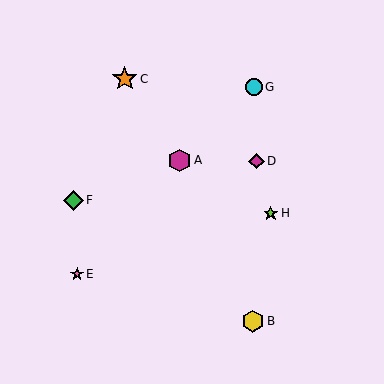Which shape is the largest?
The orange star (labeled C) is the largest.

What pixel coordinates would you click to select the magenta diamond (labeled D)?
Click at (257, 161) to select the magenta diamond D.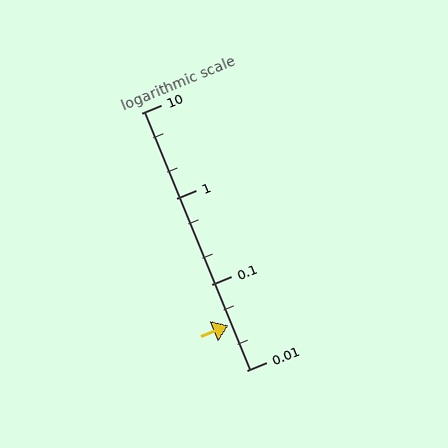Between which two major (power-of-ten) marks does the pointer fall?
The pointer is between 0.01 and 0.1.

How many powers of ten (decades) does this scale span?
The scale spans 3 decades, from 0.01 to 10.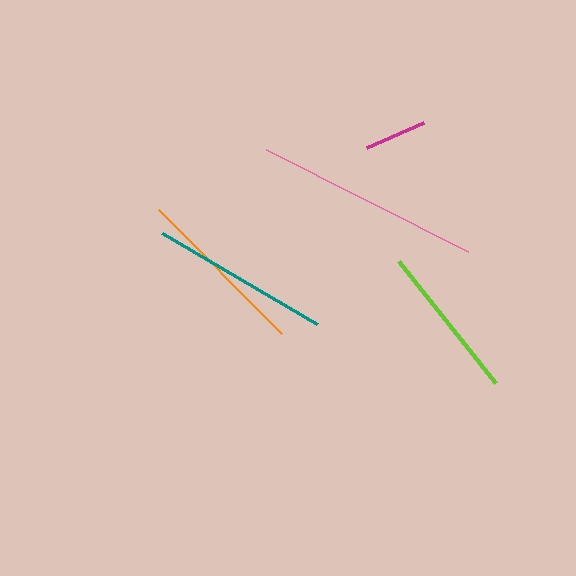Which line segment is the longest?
The pink line is the longest at approximately 226 pixels.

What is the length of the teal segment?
The teal segment is approximately 180 pixels long.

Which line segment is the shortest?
The magenta line is the shortest at approximately 62 pixels.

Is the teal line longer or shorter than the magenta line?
The teal line is longer than the magenta line.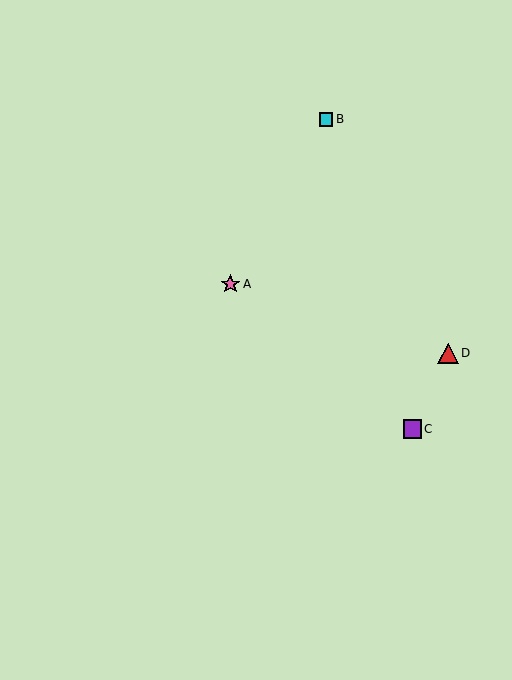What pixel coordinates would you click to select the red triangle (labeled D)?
Click at (448, 353) to select the red triangle D.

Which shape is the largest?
The red triangle (labeled D) is the largest.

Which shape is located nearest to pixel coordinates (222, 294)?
The pink star (labeled A) at (230, 284) is nearest to that location.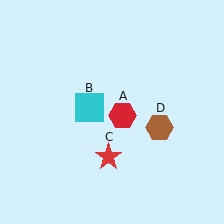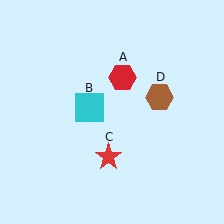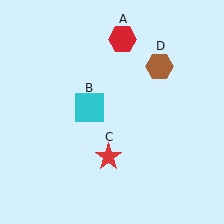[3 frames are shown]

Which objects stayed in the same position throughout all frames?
Cyan square (object B) and red star (object C) remained stationary.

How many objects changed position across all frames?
2 objects changed position: red hexagon (object A), brown hexagon (object D).